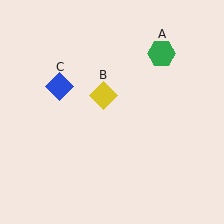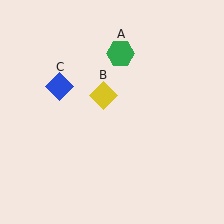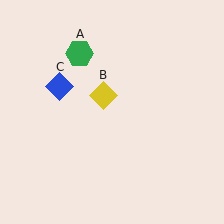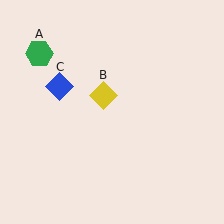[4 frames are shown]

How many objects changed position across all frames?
1 object changed position: green hexagon (object A).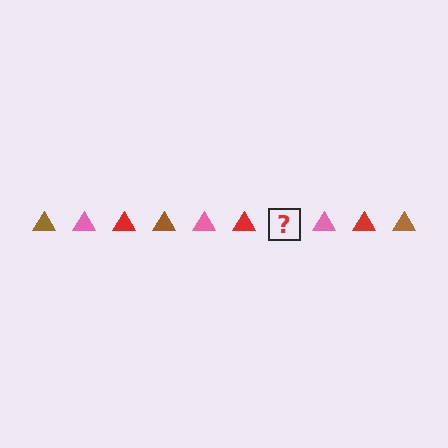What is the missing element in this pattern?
The missing element is a brown triangle.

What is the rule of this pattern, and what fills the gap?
The rule is that the pattern cycles through brown, pink, red triangles. The gap should be filled with a brown triangle.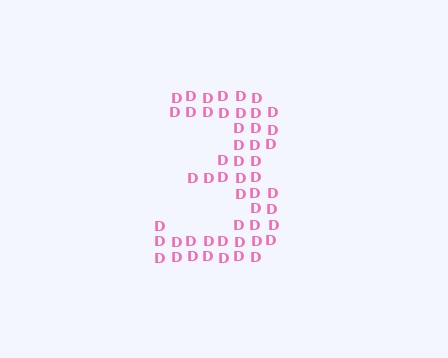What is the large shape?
The large shape is the digit 3.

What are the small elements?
The small elements are letter D's.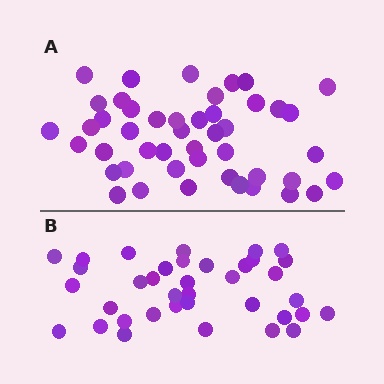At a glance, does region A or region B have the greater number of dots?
Region A (the top region) has more dots.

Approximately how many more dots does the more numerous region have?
Region A has roughly 8 or so more dots than region B.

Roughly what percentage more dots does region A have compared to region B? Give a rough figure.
About 25% more.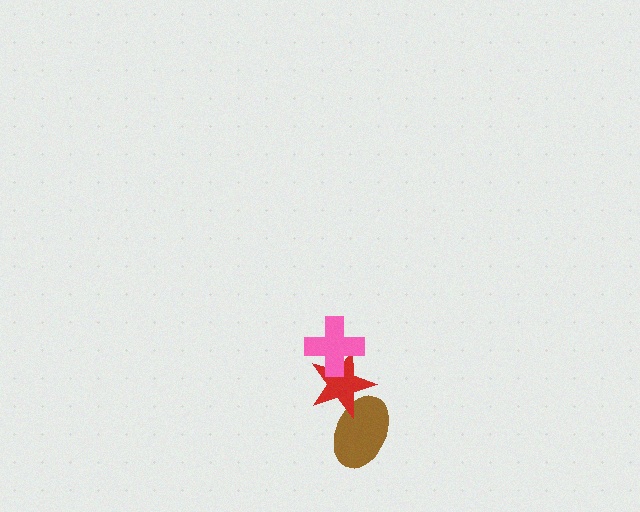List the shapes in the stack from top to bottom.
From top to bottom: the pink cross, the red star, the brown ellipse.